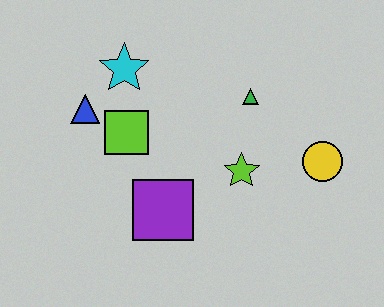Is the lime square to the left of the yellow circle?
Yes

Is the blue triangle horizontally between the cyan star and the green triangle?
No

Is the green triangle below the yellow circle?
No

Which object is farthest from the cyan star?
The yellow circle is farthest from the cyan star.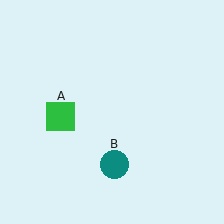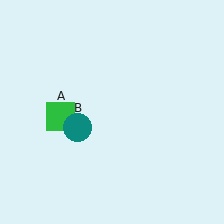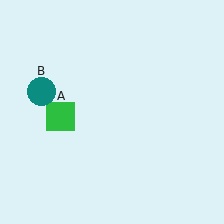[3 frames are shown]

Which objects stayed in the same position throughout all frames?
Green square (object A) remained stationary.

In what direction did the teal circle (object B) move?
The teal circle (object B) moved up and to the left.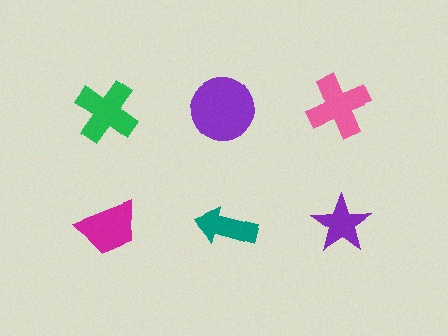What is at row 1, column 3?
A pink cross.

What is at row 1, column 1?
A green cross.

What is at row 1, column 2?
A purple circle.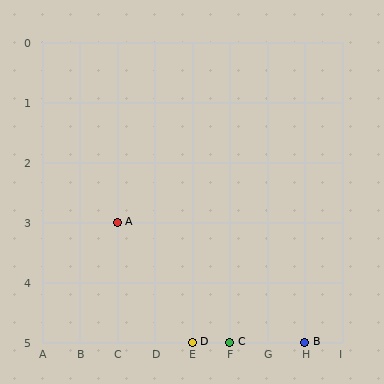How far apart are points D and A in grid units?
Points D and A are 2 columns and 2 rows apart (about 2.8 grid units diagonally).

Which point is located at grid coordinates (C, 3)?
Point A is at (C, 3).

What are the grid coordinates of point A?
Point A is at grid coordinates (C, 3).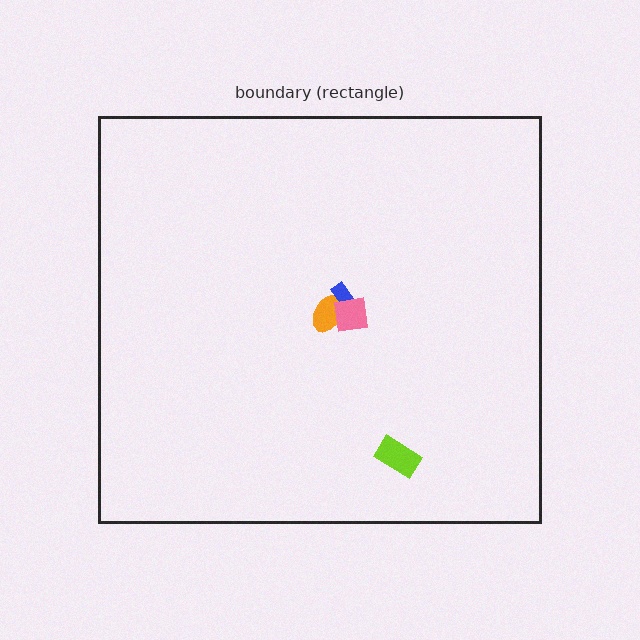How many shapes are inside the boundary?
4 inside, 0 outside.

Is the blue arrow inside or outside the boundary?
Inside.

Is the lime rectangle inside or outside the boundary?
Inside.